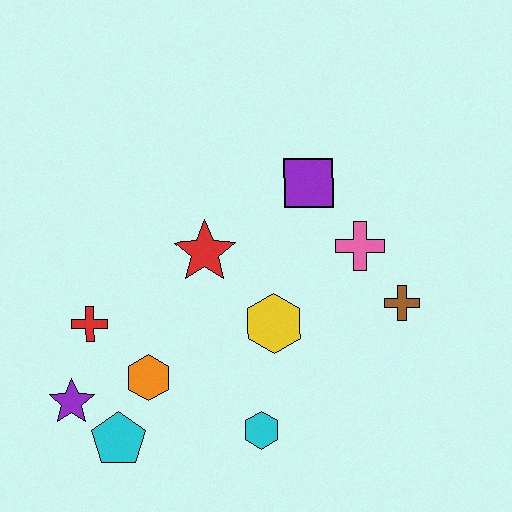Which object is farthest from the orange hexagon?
The brown cross is farthest from the orange hexagon.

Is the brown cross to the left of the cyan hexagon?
No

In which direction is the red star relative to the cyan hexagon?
The red star is above the cyan hexagon.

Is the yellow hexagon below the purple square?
Yes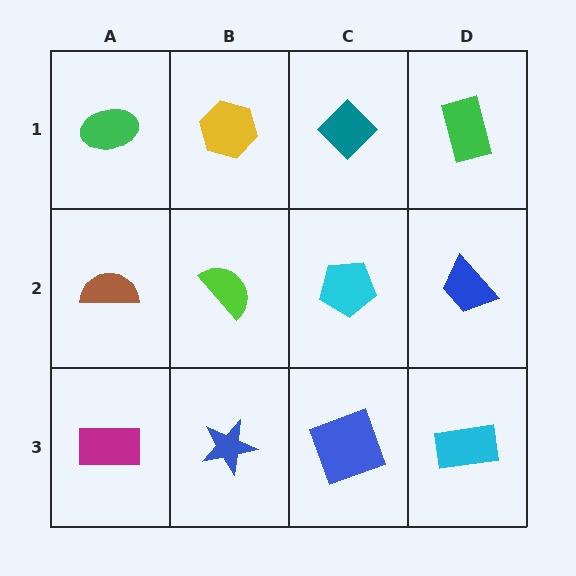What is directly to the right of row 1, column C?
A green rectangle.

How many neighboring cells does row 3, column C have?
3.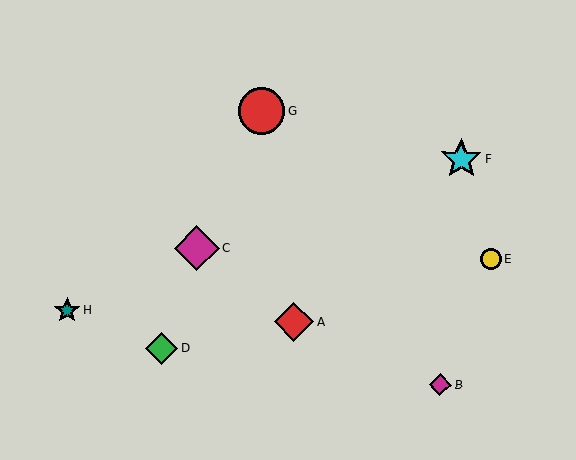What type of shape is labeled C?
Shape C is a magenta diamond.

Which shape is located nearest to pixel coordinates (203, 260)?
The magenta diamond (labeled C) at (197, 248) is nearest to that location.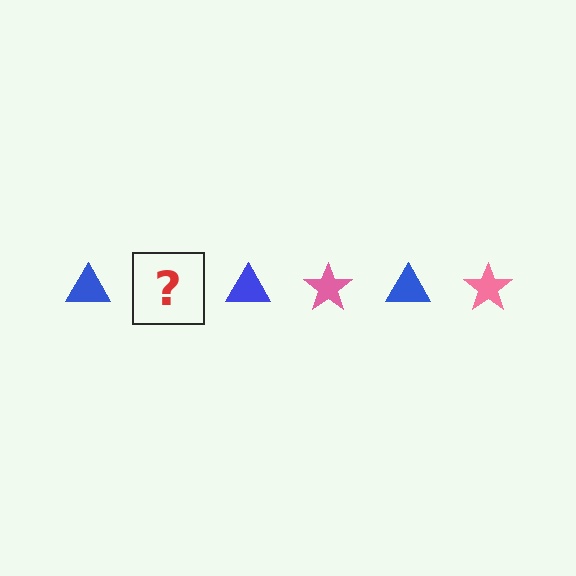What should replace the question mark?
The question mark should be replaced with a pink star.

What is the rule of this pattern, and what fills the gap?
The rule is that the pattern alternates between blue triangle and pink star. The gap should be filled with a pink star.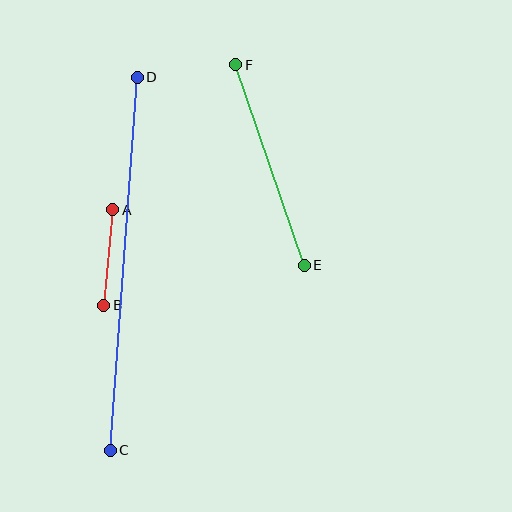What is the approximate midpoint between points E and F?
The midpoint is at approximately (270, 165) pixels.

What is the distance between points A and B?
The distance is approximately 96 pixels.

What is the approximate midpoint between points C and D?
The midpoint is at approximately (124, 264) pixels.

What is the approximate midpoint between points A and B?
The midpoint is at approximately (108, 258) pixels.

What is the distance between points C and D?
The distance is approximately 374 pixels.